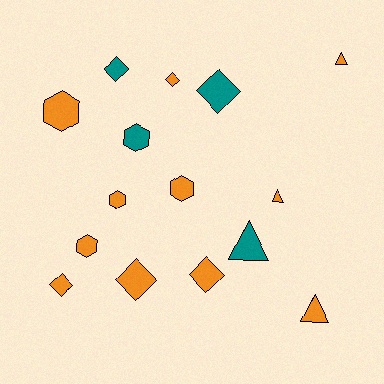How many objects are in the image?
There are 15 objects.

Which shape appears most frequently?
Diamond, with 6 objects.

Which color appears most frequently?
Orange, with 11 objects.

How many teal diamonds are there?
There are 2 teal diamonds.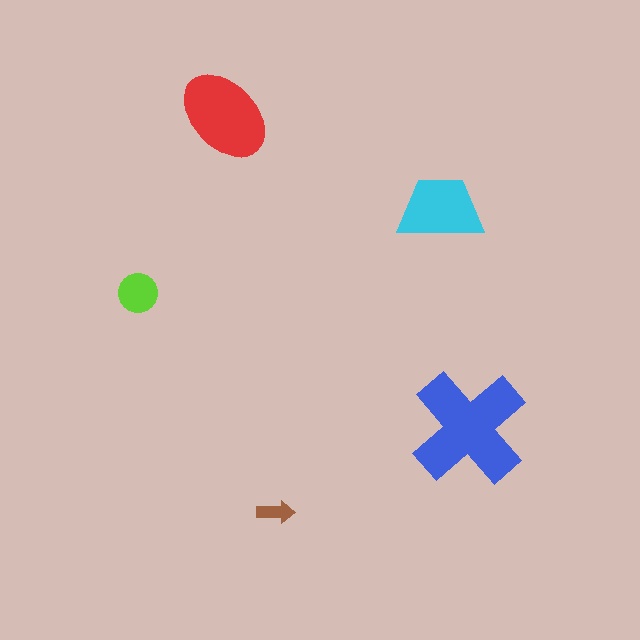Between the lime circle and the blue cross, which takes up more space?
The blue cross.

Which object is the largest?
The blue cross.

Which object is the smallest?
The brown arrow.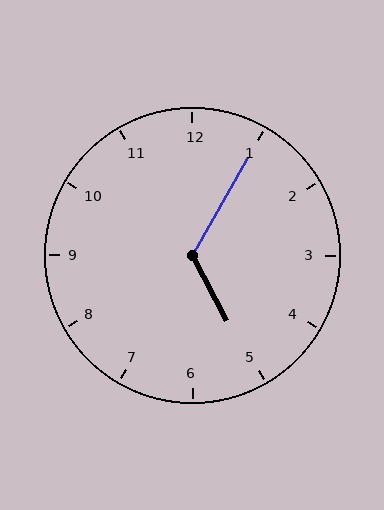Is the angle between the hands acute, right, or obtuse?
It is obtuse.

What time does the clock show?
5:05.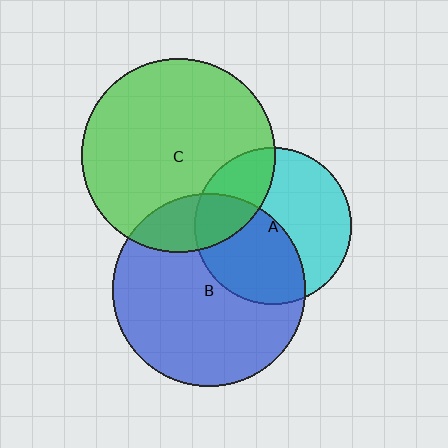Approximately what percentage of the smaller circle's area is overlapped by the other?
Approximately 20%.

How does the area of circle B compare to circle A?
Approximately 1.5 times.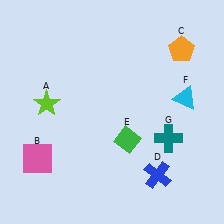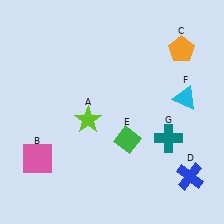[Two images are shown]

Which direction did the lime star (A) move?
The lime star (A) moved right.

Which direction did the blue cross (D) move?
The blue cross (D) moved right.